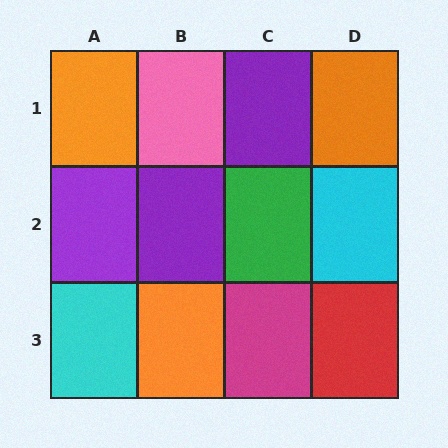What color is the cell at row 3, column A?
Cyan.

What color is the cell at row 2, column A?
Purple.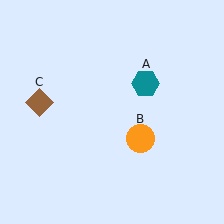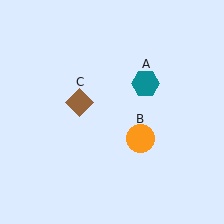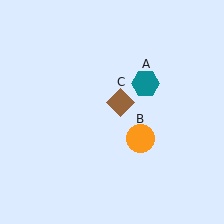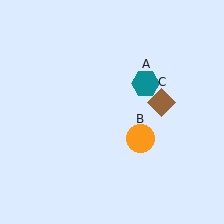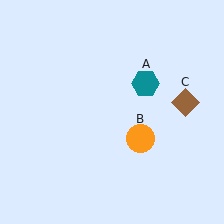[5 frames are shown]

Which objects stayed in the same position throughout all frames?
Teal hexagon (object A) and orange circle (object B) remained stationary.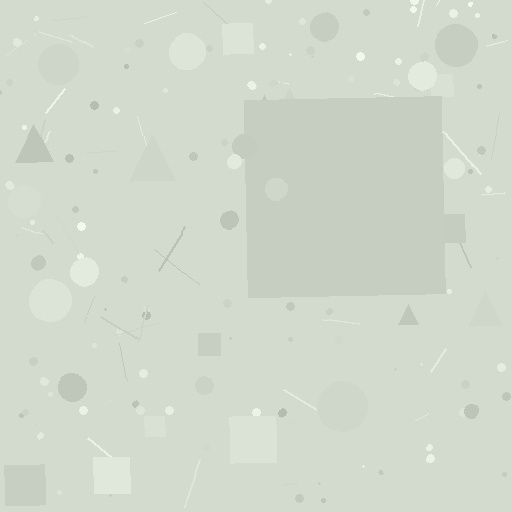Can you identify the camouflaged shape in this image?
The camouflaged shape is a square.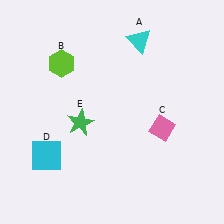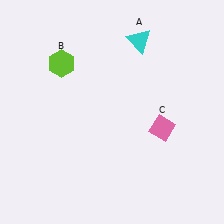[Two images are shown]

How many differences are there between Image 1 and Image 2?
There are 2 differences between the two images.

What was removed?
The cyan square (D), the green star (E) were removed in Image 2.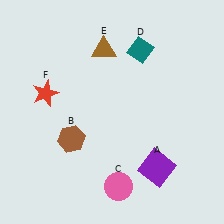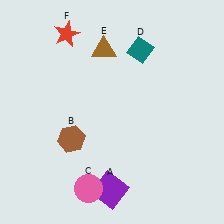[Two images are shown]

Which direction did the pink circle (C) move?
The pink circle (C) moved left.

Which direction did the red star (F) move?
The red star (F) moved up.